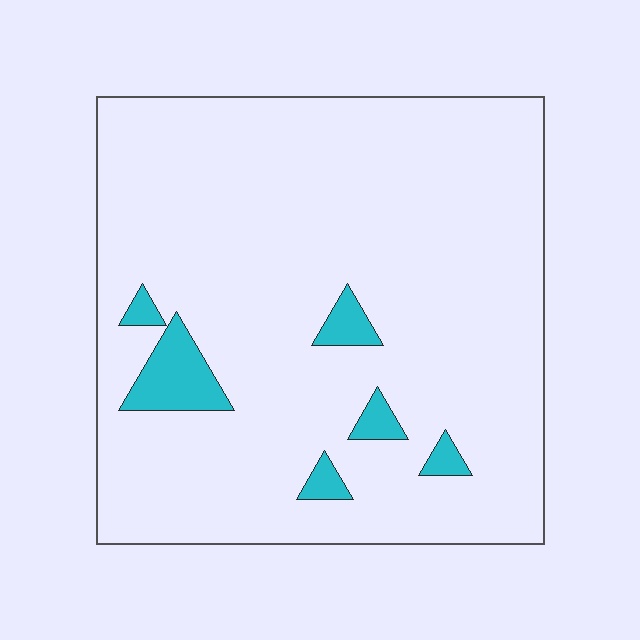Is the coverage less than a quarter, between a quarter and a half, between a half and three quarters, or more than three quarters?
Less than a quarter.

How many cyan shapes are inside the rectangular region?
6.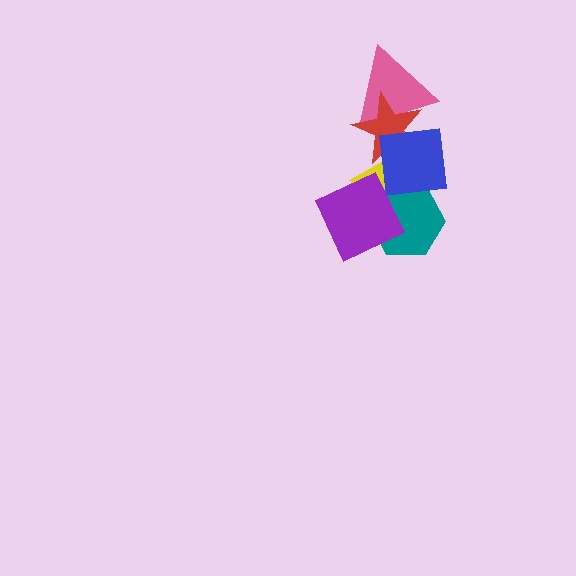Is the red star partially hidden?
Yes, it is partially covered by another shape.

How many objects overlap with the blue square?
5 objects overlap with the blue square.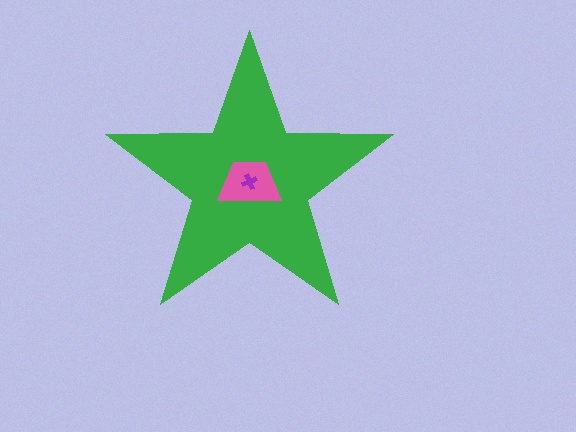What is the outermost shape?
The green star.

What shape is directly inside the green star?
The pink trapezoid.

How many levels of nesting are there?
3.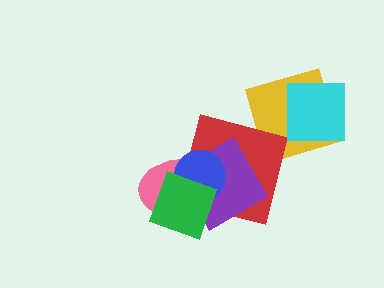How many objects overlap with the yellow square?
1 object overlaps with the yellow square.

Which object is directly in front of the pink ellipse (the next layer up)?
The red square is directly in front of the pink ellipse.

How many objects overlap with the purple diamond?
4 objects overlap with the purple diamond.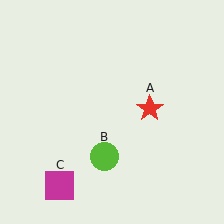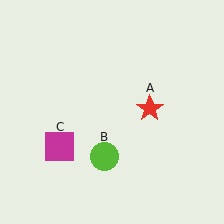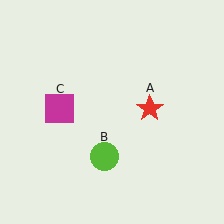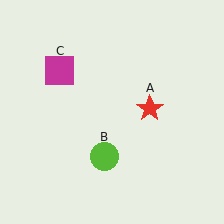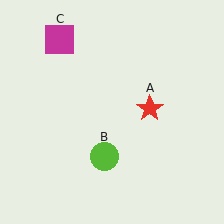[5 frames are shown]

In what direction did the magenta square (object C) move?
The magenta square (object C) moved up.